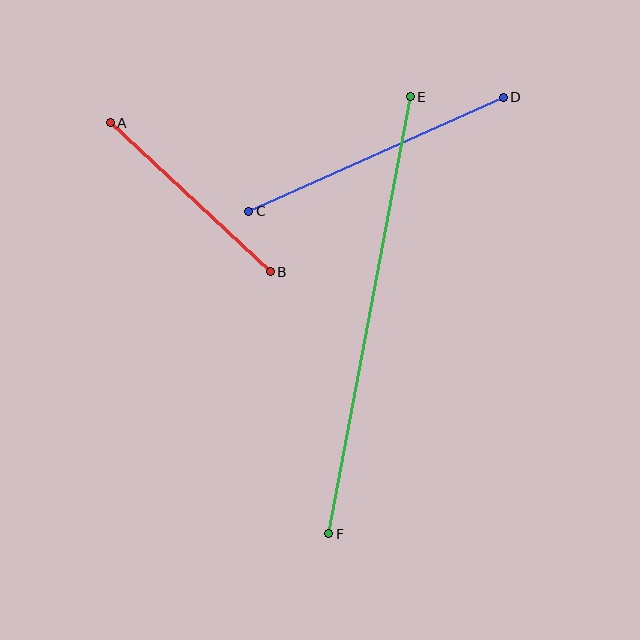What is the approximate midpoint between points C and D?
The midpoint is at approximately (376, 154) pixels.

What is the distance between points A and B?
The distance is approximately 219 pixels.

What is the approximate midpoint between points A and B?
The midpoint is at approximately (190, 197) pixels.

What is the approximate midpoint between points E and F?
The midpoint is at approximately (370, 315) pixels.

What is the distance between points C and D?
The distance is approximately 279 pixels.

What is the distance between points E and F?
The distance is approximately 444 pixels.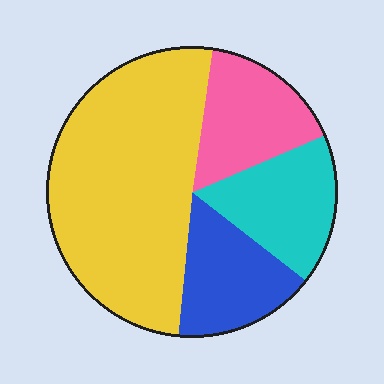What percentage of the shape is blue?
Blue takes up about one sixth (1/6) of the shape.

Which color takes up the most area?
Yellow, at roughly 50%.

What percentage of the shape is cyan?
Cyan takes up about one sixth (1/6) of the shape.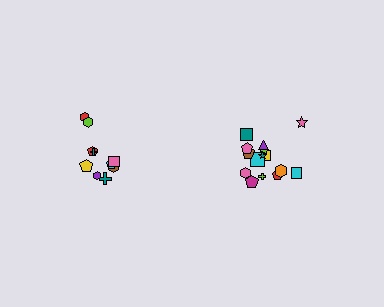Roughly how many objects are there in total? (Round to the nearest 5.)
Roughly 25 objects in total.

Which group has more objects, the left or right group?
The right group.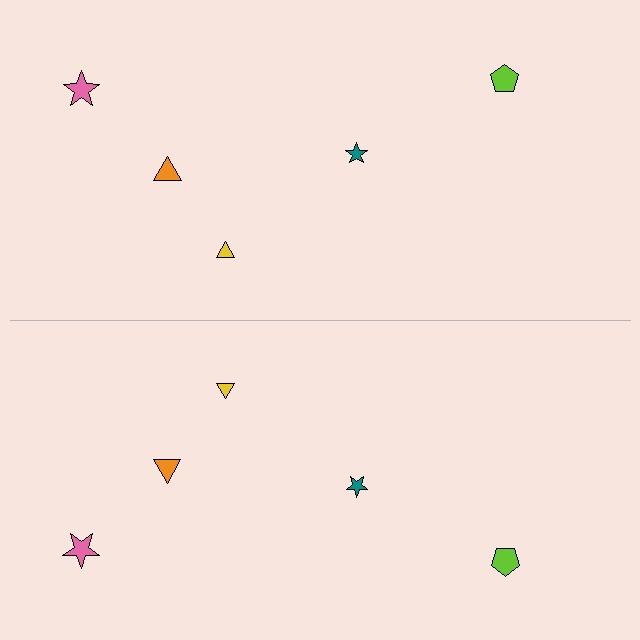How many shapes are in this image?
There are 10 shapes in this image.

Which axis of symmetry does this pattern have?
The pattern has a horizontal axis of symmetry running through the center of the image.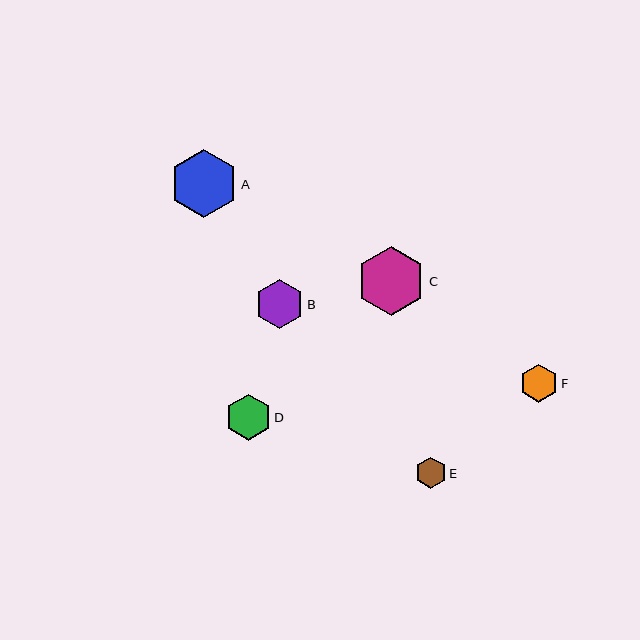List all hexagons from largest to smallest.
From largest to smallest: C, A, B, D, F, E.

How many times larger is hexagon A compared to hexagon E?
Hexagon A is approximately 2.2 times the size of hexagon E.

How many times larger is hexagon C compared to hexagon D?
Hexagon C is approximately 1.5 times the size of hexagon D.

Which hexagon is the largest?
Hexagon C is the largest with a size of approximately 69 pixels.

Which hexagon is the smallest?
Hexagon E is the smallest with a size of approximately 31 pixels.